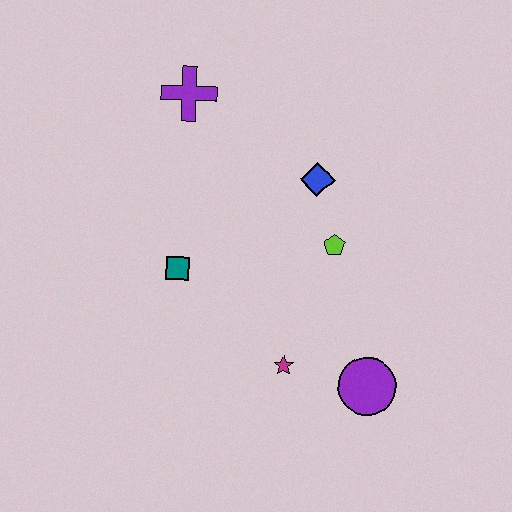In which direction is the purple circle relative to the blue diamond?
The purple circle is below the blue diamond.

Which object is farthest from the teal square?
The purple circle is farthest from the teal square.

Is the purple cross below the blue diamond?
No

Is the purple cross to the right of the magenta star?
No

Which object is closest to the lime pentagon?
The blue diamond is closest to the lime pentagon.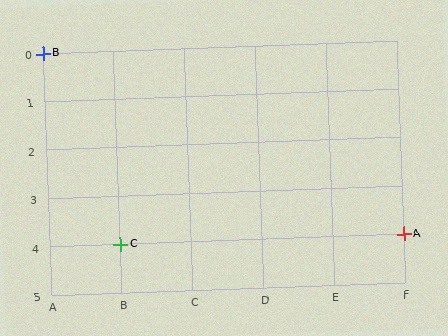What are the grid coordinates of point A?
Point A is at grid coordinates (F, 4).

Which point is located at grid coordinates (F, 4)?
Point A is at (F, 4).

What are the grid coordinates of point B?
Point B is at grid coordinates (A, 0).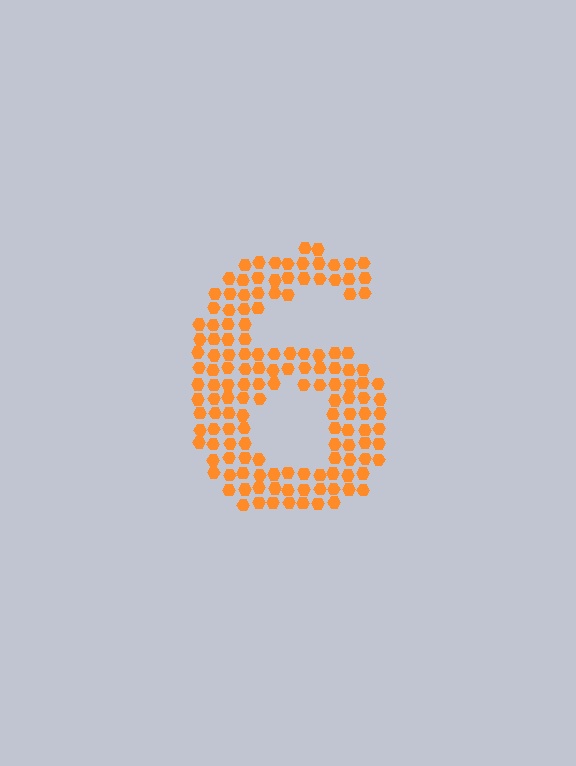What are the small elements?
The small elements are hexagons.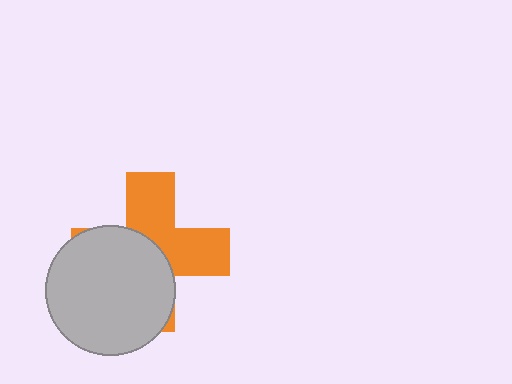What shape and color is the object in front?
The object in front is a light gray circle.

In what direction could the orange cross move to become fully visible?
The orange cross could move toward the upper-right. That would shift it out from behind the light gray circle entirely.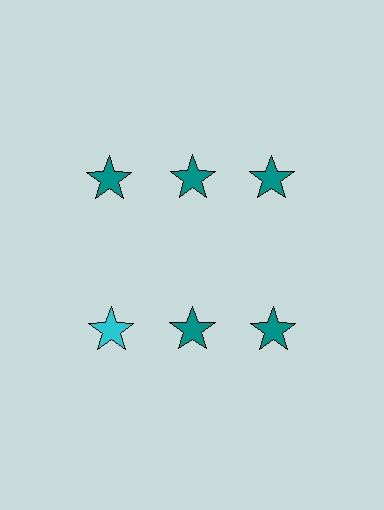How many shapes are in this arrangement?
There are 6 shapes arranged in a grid pattern.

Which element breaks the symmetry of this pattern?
The cyan star in the second row, leftmost column breaks the symmetry. All other shapes are teal stars.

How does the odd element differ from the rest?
It has a different color: cyan instead of teal.